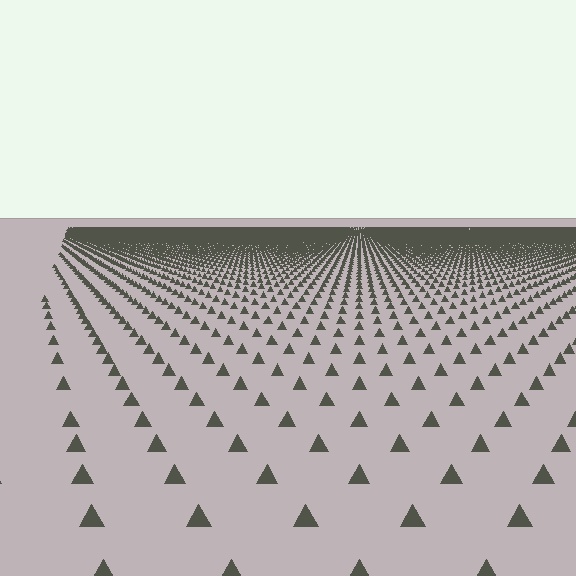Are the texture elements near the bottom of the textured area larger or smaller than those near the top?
Larger. Near the bottom, elements are closer to the viewer and appear at a bigger on-screen size.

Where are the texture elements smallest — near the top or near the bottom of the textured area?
Near the top.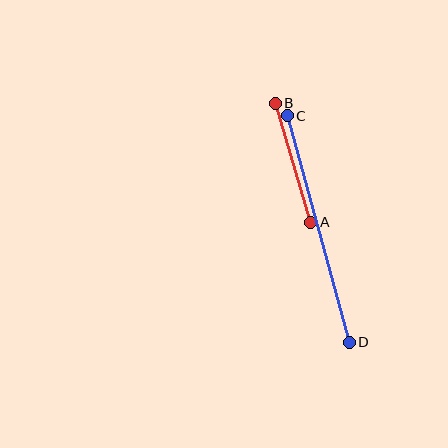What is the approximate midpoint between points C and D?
The midpoint is at approximately (318, 229) pixels.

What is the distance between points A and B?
The distance is approximately 124 pixels.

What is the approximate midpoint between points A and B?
The midpoint is at approximately (293, 163) pixels.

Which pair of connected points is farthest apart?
Points C and D are farthest apart.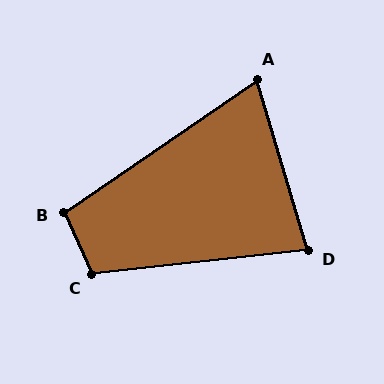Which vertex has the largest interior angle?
C, at approximately 108 degrees.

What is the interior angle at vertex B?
Approximately 100 degrees (obtuse).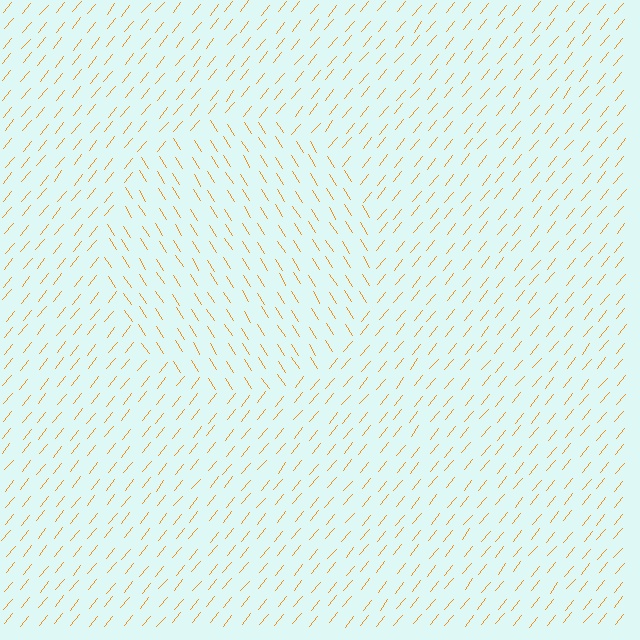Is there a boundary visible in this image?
Yes, there is a texture boundary formed by a change in line orientation.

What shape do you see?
I see a circle.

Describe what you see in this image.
The image is filled with small orange line segments. A circle region in the image has lines oriented differently from the surrounding lines, creating a visible texture boundary.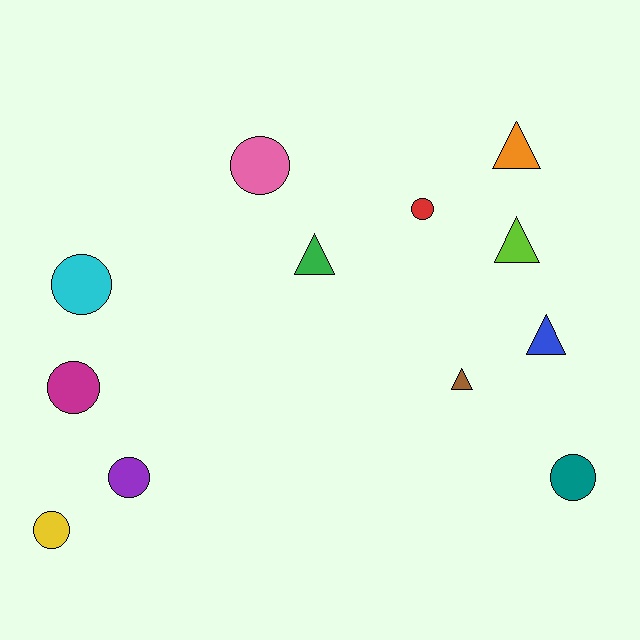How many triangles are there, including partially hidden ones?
There are 5 triangles.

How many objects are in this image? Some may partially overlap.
There are 12 objects.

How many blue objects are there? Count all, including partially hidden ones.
There is 1 blue object.